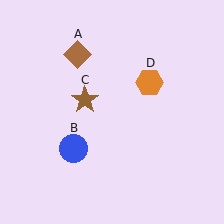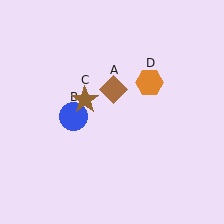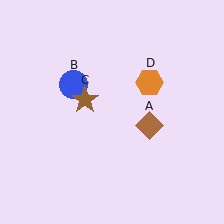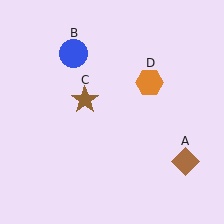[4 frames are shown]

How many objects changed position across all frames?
2 objects changed position: brown diamond (object A), blue circle (object B).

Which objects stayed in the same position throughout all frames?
Brown star (object C) and orange hexagon (object D) remained stationary.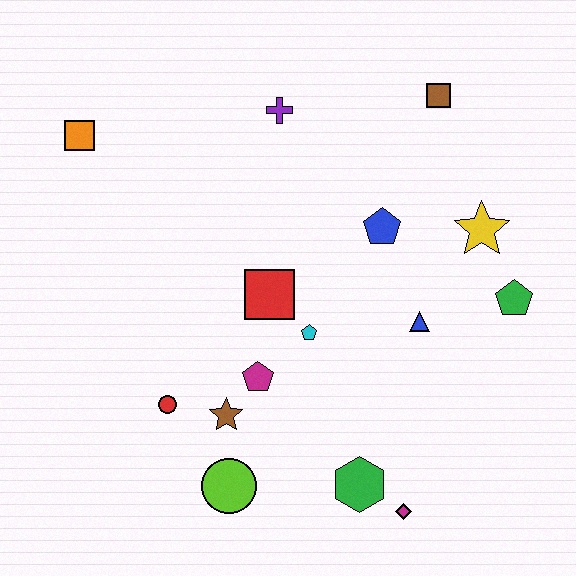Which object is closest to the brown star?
The magenta pentagon is closest to the brown star.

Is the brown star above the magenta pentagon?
No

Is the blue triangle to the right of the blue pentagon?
Yes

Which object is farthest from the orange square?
The magenta diamond is farthest from the orange square.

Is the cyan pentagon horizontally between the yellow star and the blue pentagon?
No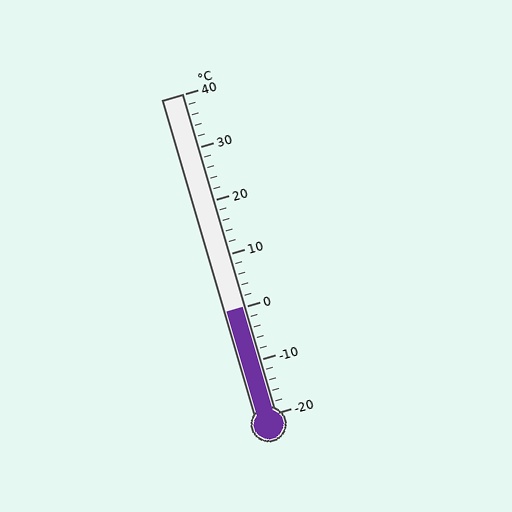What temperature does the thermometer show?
The thermometer shows approximately 0°C.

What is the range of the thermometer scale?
The thermometer scale ranges from -20°C to 40°C.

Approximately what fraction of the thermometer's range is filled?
The thermometer is filled to approximately 35% of its range.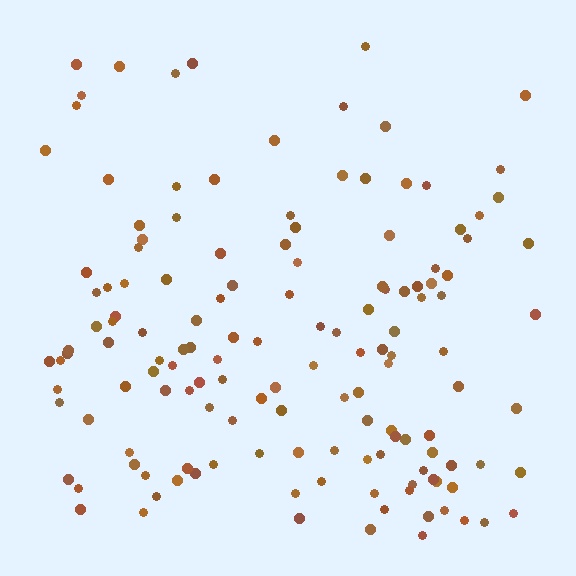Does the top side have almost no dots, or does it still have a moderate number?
Still a moderate number, just noticeably fewer than the bottom.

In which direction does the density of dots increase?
From top to bottom, with the bottom side densest.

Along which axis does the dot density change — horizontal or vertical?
Vertical.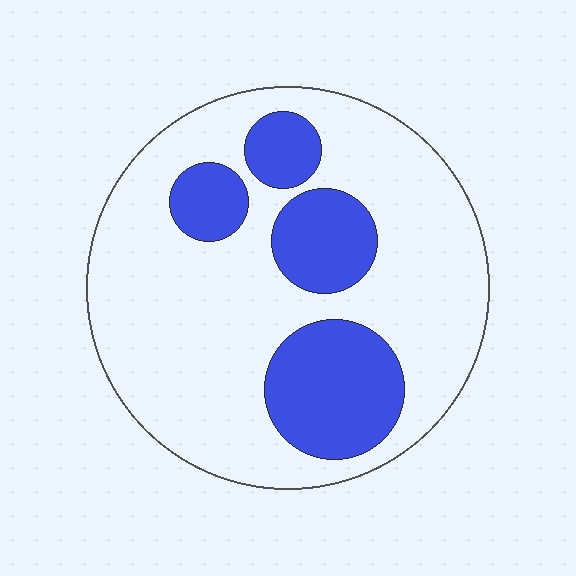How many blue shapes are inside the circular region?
4.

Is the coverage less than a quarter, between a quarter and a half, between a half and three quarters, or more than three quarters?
Between a quarter and a half.